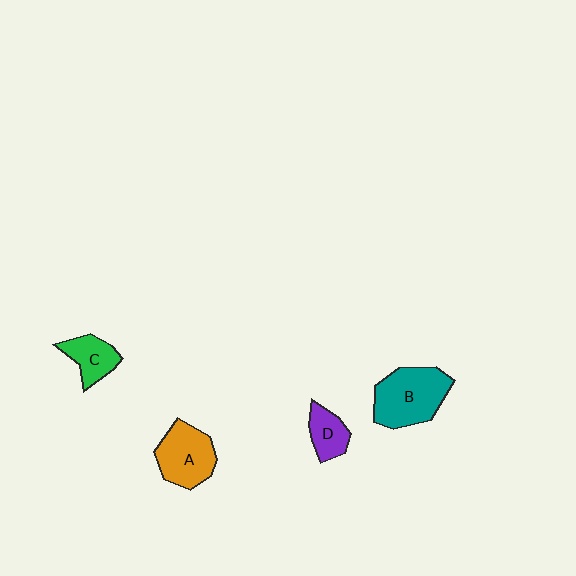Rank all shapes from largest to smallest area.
From largest to smallest: B (teal), A (orange), C (green), D (purple).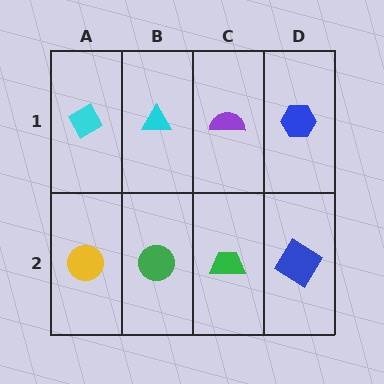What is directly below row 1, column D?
A blue diamond.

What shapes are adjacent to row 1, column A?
A yellow circle (row 2, column A), a cyan triangle (row 1, column B).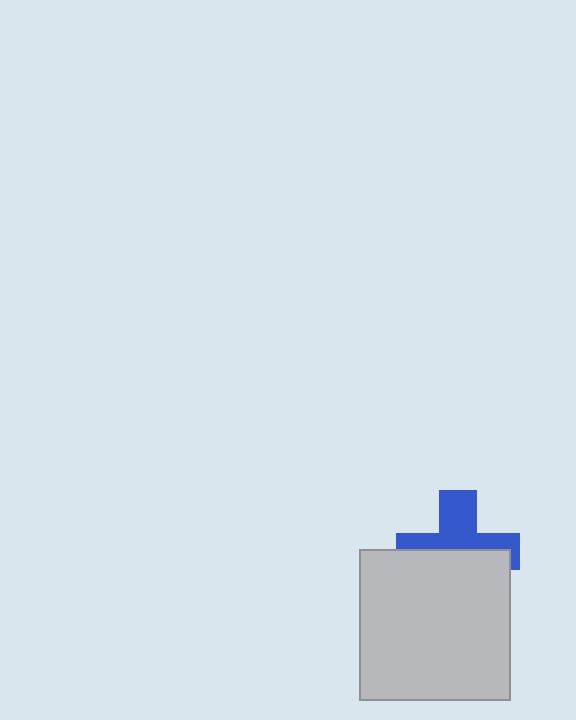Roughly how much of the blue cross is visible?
About half of it is visible (roughly 49%).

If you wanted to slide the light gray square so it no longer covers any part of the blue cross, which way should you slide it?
Slide it down — that is the most direct way to separate the two shapes.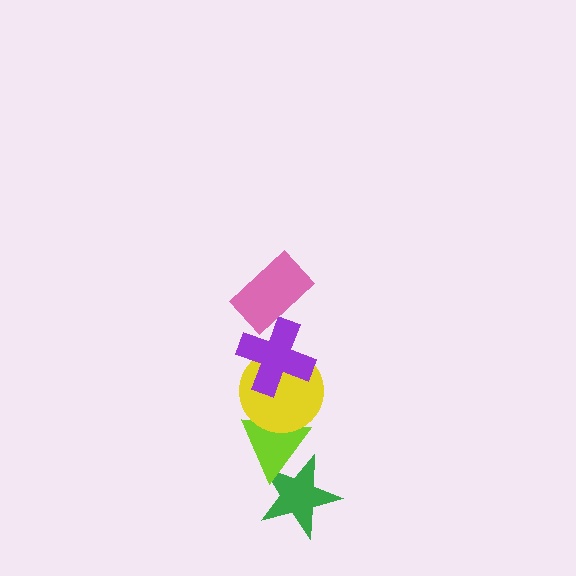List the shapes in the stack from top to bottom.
From top to bottom: the pink rectangle, the purple cross, the yellow circle, the lime triangle, the green star.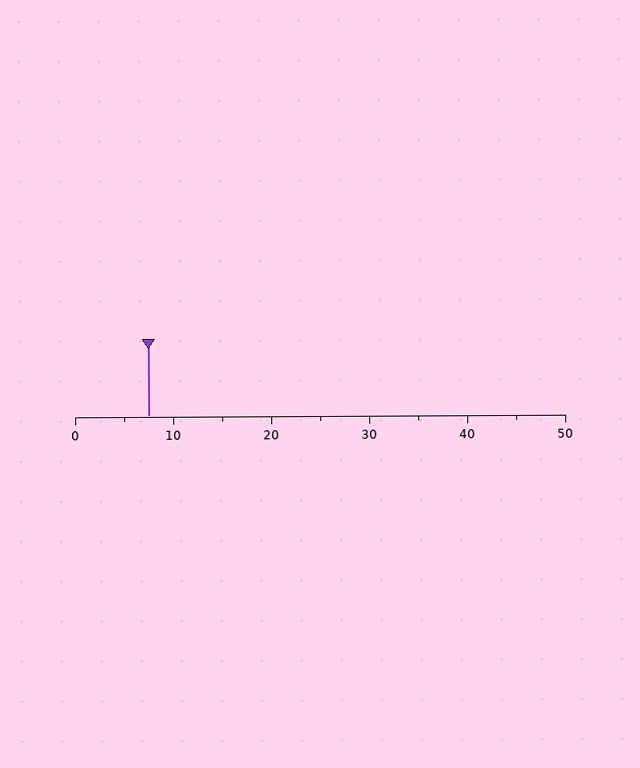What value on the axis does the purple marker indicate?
The marker indicates approximately 7.5.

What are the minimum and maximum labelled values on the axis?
The axis runs from 0 to 50.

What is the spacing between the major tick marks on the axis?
The major ticks are spaced 10 apart.